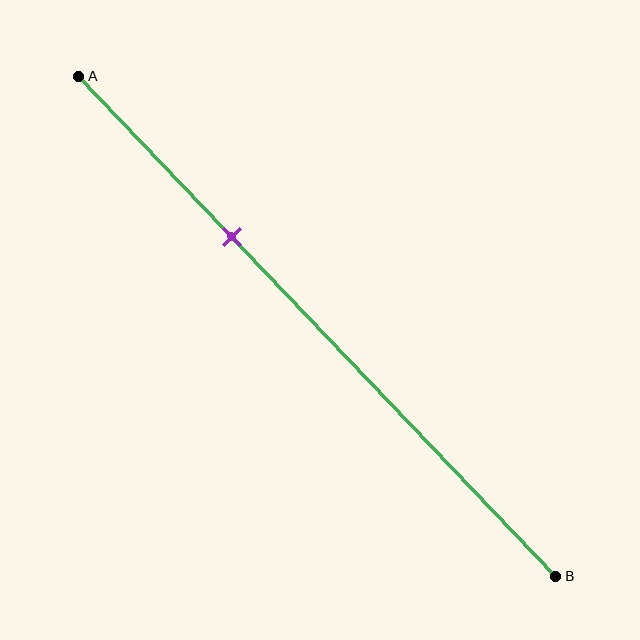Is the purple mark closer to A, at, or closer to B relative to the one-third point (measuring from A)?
The purple mark is approximately at the one-third point of segment AB.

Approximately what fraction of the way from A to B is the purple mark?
The purple mark is approximately 30% of the way from A to B.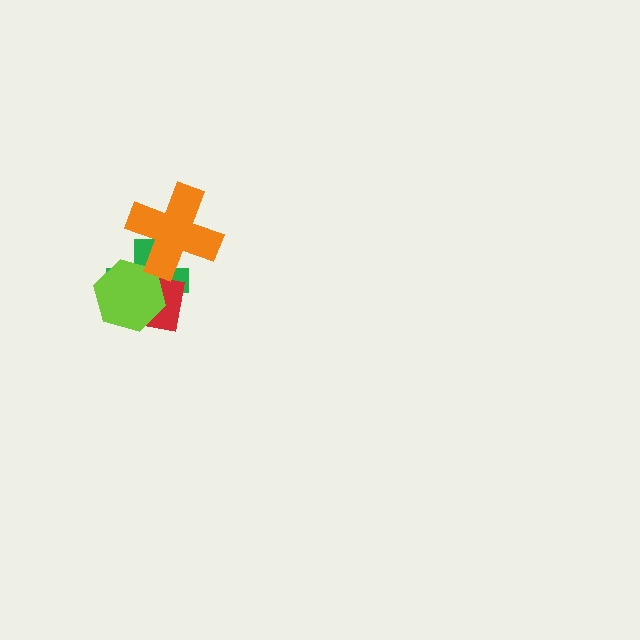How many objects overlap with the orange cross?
1 object overlaps with the orange cross.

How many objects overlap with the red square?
2 objects overlap with the red square.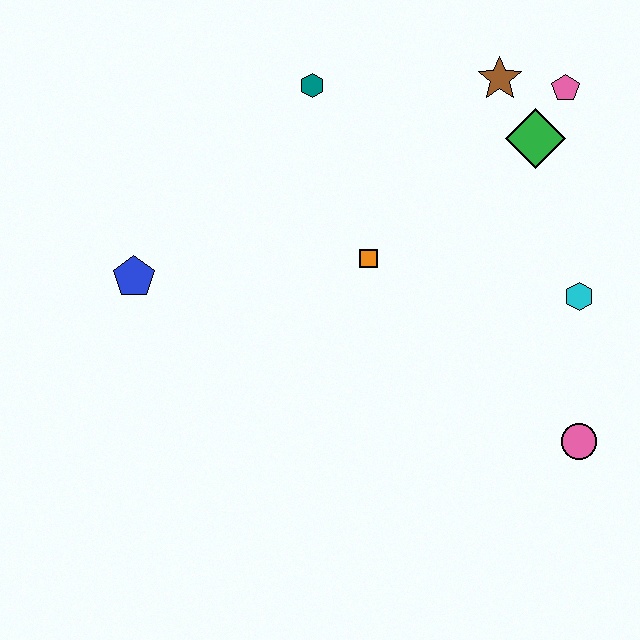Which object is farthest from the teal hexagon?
The pink circle is farthest from the teal hexagon.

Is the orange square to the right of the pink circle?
No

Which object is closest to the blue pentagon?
The orange square is closest to the blue pentagon.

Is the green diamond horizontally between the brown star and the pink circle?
Yes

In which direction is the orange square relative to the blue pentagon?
The orange square is to the right of the blue pentagon.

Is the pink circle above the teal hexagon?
No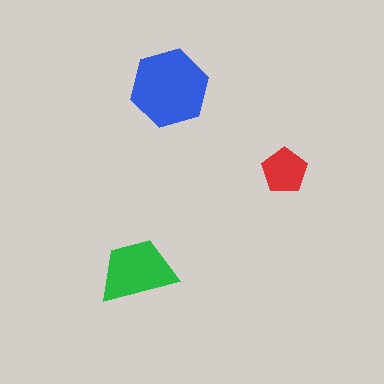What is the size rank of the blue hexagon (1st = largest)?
1st.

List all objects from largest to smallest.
The blue hexagon, the green trapezoid, the red pentagon.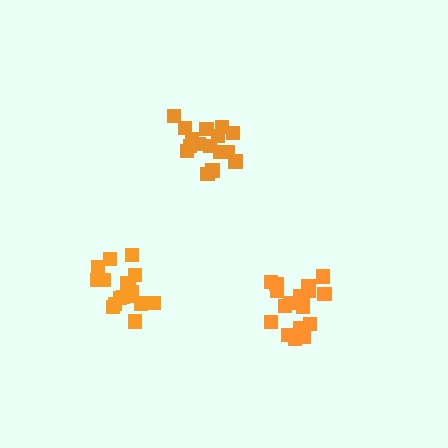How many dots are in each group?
Group 1: 17 dots, Group 2: 16 dots, Group 3: 18 dots (51 total).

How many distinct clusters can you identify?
There are 3 distinct clusters.